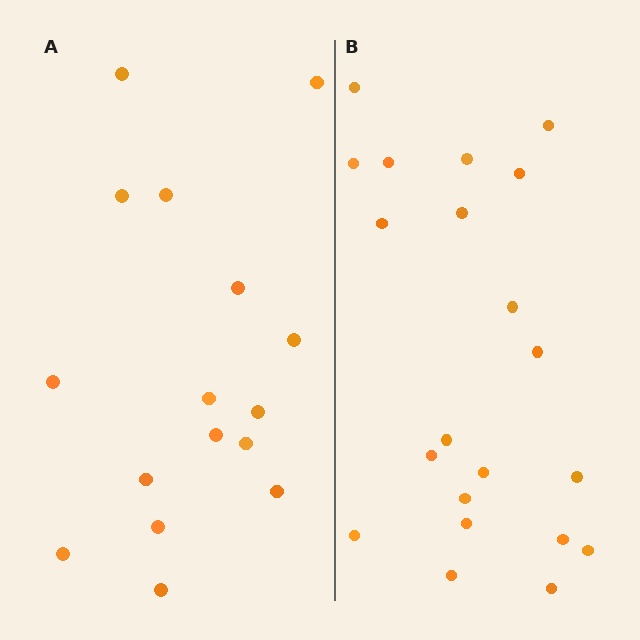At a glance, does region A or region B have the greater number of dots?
Region B (the right region) has more dots.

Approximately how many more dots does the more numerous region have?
Region B has about 5 more dots than region A.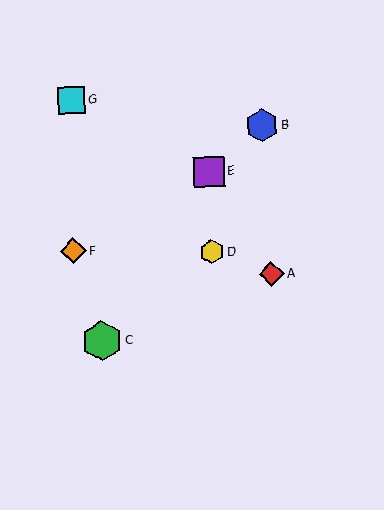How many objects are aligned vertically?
2 objects (D, E) are aligned vertically.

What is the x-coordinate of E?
Object E is at x≈209.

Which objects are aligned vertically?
Objects D, E are aligned vertically.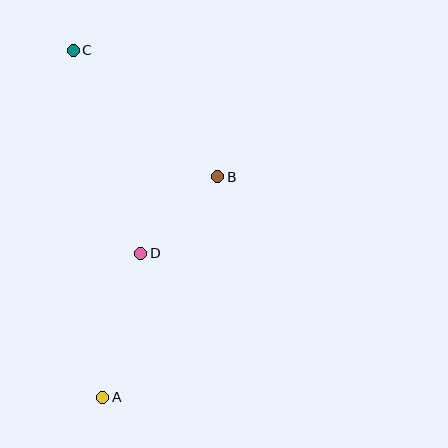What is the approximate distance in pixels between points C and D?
The distance between C and D is approximately 214 pixels.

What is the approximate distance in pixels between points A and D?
The distance between A and D is approximately 149 pixels.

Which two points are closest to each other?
Points B and D are closest to each other.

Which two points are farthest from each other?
Points A and C are farthest from each other.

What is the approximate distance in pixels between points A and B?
The distance between A and B is approximately 249 pixels.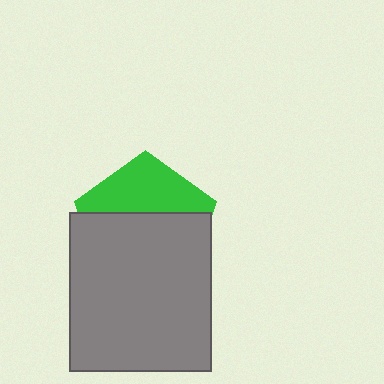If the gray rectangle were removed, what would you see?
You would see the complete green pentagon.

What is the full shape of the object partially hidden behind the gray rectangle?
The partially hidden object is a green pentagon.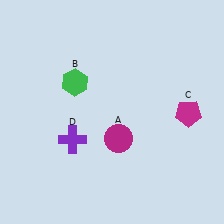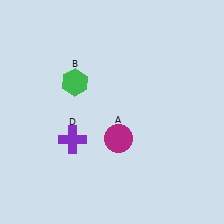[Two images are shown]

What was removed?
The magenta pentagon (C) was removed in Image 2.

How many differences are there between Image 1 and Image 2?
There is 1 difference between the two images.